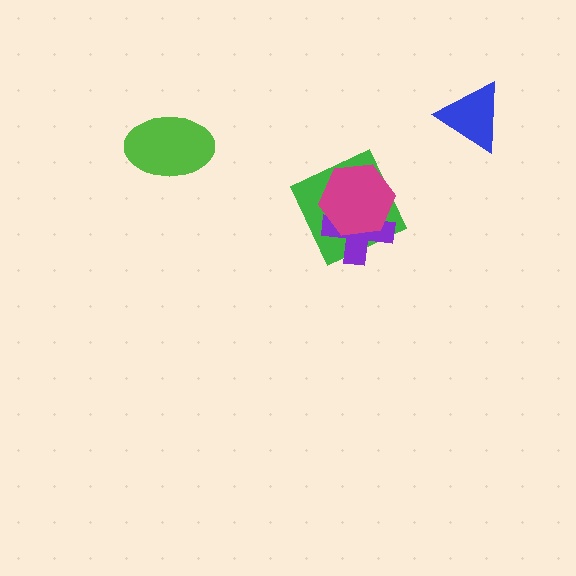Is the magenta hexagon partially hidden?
No, no other shape covers it.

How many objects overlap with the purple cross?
2 objects overlap with the purple cross.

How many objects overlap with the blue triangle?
0 objects overlap with the blue triangle.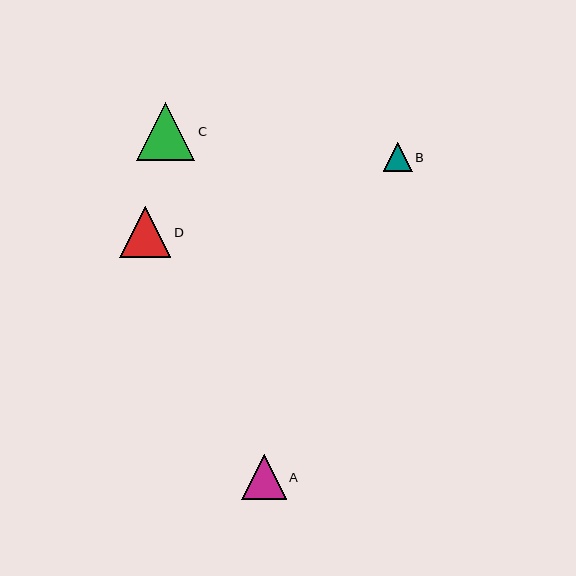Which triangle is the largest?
Triangle C is the largest with a size of approximately 58 pixels.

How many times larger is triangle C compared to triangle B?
Triangle C is approximately 2.0 times the size of triangle B.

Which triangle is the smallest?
Triangle B is the smallest with a size of approximately 29 pixels.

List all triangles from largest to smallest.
From largest to smallest: C, D, A, B.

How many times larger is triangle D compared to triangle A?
Triangle D is approximately 1.1 times the size of triangle A.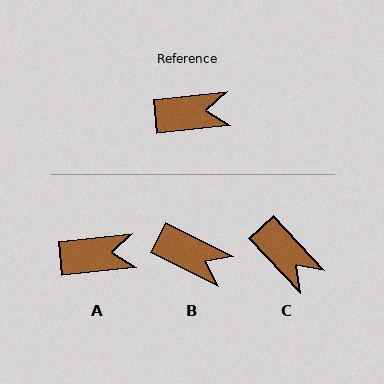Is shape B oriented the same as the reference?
No, it is off by about 32 degrees.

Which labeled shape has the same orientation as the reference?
A.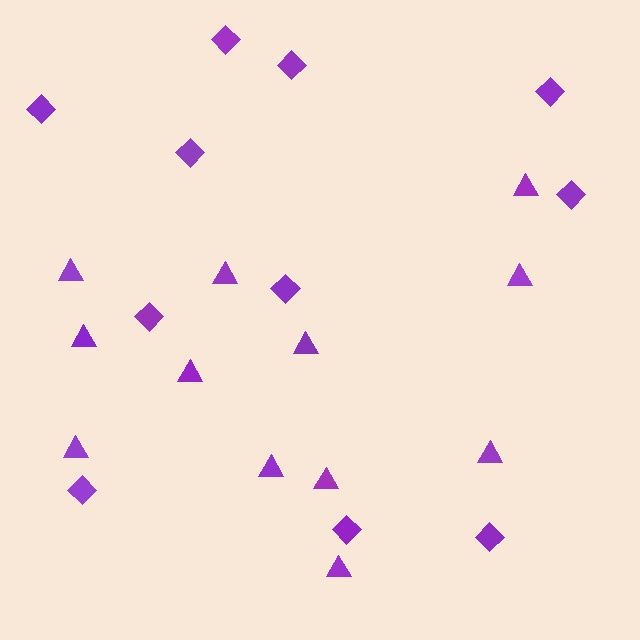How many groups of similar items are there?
There are 2 groups: one group of diamonds (11) and one group of triangles (12).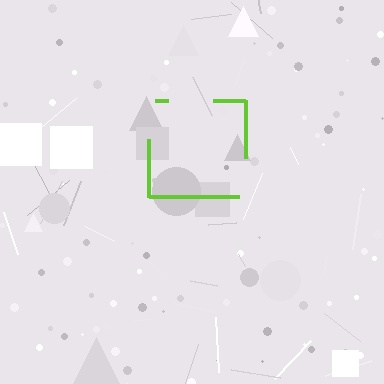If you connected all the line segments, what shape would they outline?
They would outline a square.